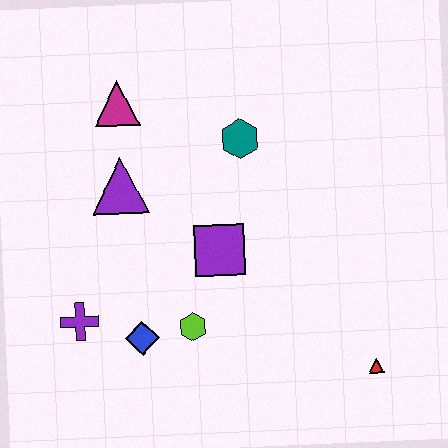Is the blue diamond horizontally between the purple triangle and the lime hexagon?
Yes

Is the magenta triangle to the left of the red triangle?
Yes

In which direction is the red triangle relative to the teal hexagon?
The red triangle is below the teal hexagon.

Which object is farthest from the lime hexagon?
The magenta triangle is farthest from the lime hexagon.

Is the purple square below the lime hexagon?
No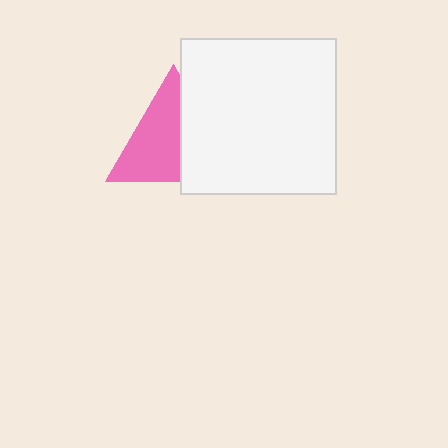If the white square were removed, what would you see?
You would see the complete pink triangle.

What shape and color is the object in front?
The object in front is a white square.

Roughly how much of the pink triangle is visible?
About half of it is visible (roughly 58%).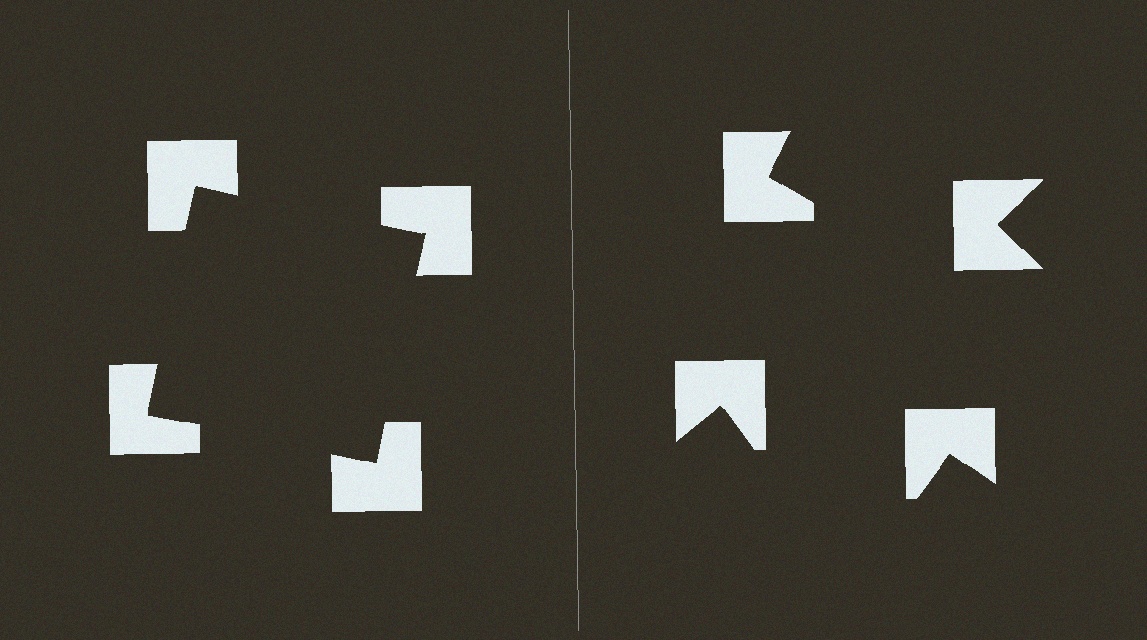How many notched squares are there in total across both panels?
8 — 4 on each side.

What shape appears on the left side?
An illusory square.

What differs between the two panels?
The notched squares are positioned identically on both sides; only the wedge orientations differ. On the left they align to a square; on the right they are misaligned.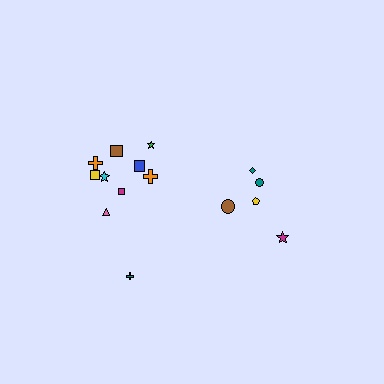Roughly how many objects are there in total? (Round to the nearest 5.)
Roughly 15 objects in total.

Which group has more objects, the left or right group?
The left group.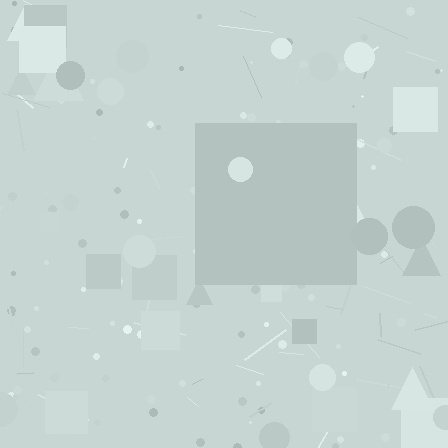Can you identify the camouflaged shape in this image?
The camouflaged shape is a square.